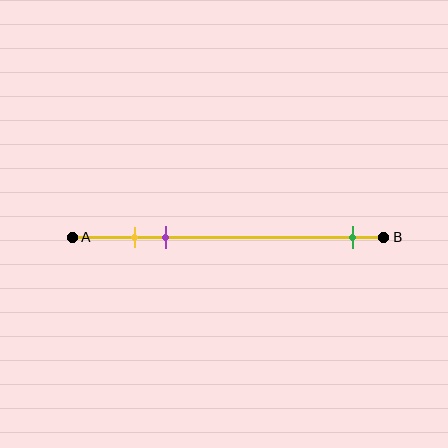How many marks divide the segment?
There are 3 marks dividing the segment.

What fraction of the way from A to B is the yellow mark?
The yellow mark is approximately 20% (0.2) of the way from A to B.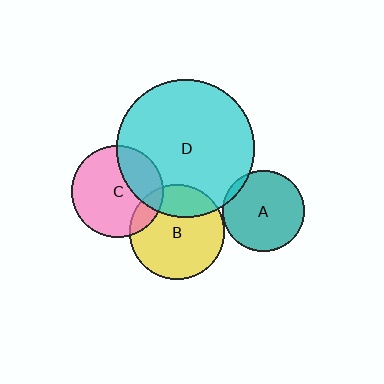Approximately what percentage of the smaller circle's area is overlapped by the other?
Approximately 25%.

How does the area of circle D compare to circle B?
Approximately 2.1 times.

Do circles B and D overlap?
Yes.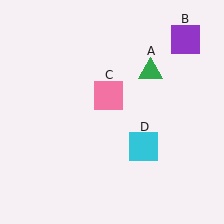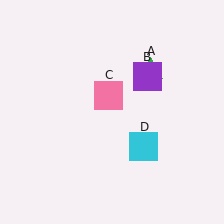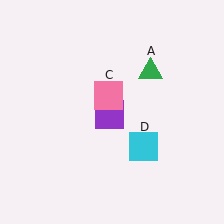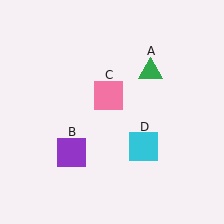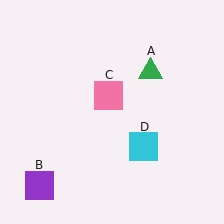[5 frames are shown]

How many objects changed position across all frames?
1 object changed position: purple square (object B).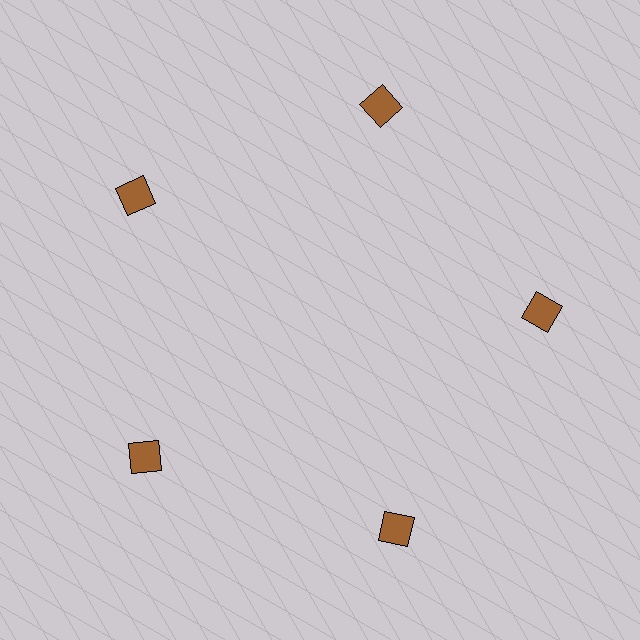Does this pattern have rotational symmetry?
Yes, this pattern has 5-fold rotational symmetry. It looks the same after rotating 72 degrees around the center.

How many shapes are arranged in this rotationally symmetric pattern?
There are 5 shapes, arranged in 5 groups of 1.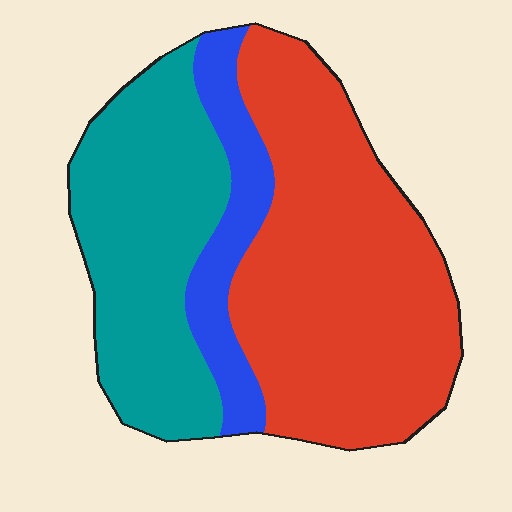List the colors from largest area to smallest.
From largest to smallest: red, teal, blue.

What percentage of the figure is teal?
Teal covers about 35% of the figure.